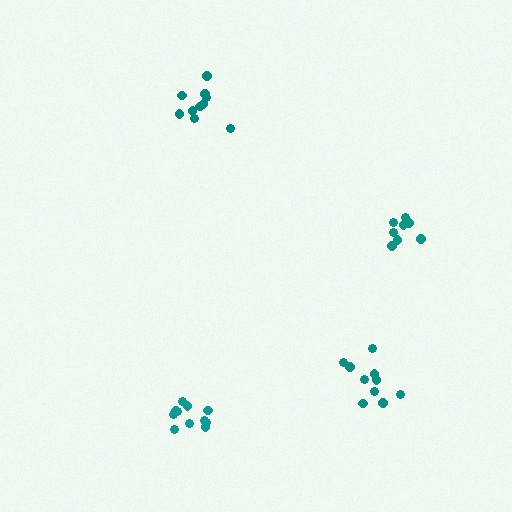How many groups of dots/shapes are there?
There are 4 groups.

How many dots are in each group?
Group 1: 8 dots, Group 2: 11 dots, Group 3: 10 dots, Group 4: 10 dots (39 total).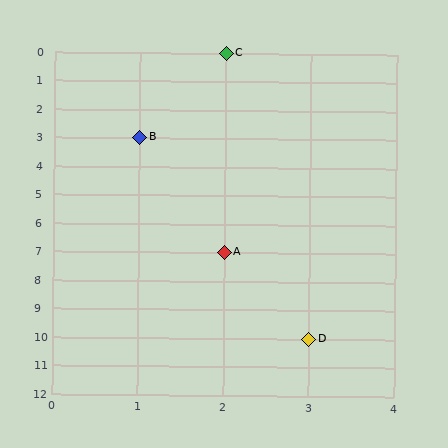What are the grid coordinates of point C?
Point C is at grid coordinates (2, 0).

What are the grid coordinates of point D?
Point D is at grid coordinates (3, 10).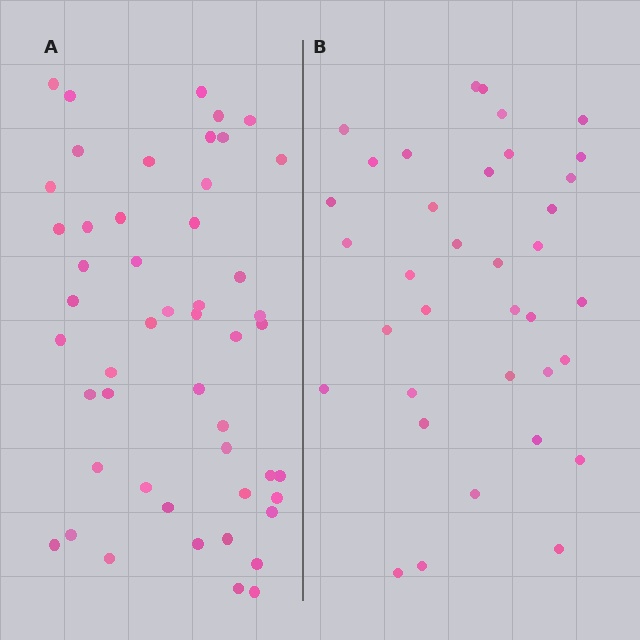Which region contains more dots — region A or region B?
Region A (the left region) has more dots.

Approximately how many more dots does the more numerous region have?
Region A has approximately 15 more dots than region B.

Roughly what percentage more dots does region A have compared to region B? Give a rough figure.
About 40% more.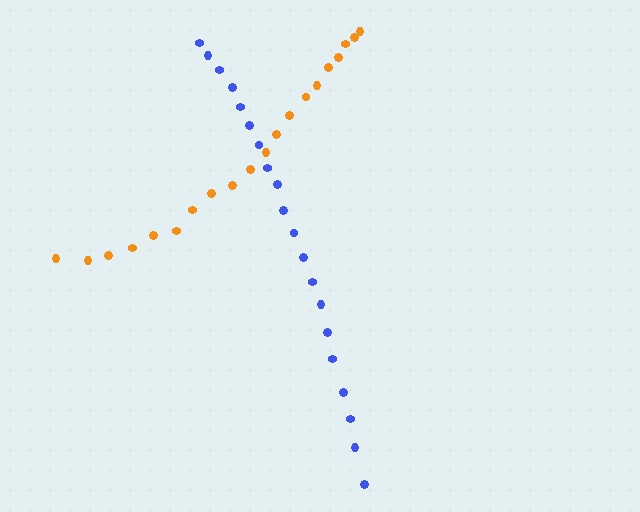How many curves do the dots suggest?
There are 2 distinct paths.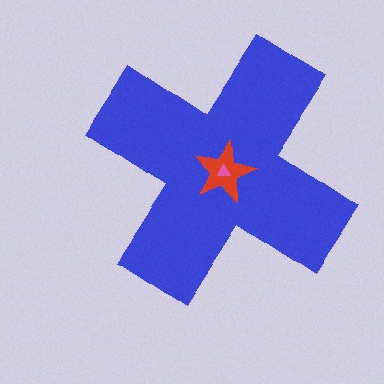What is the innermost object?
The pink triangle.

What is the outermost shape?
The blue cross.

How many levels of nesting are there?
3.